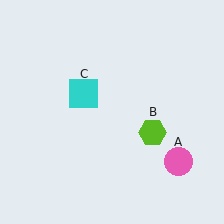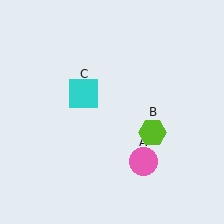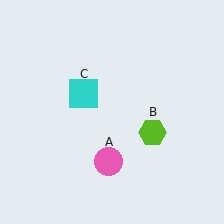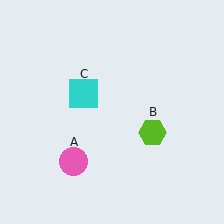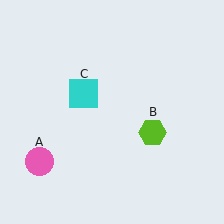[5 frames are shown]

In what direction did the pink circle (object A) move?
The pink circle (object A) moved left.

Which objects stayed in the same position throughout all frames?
Lime hexagon (object B) and cyan square (object C) remained stationary.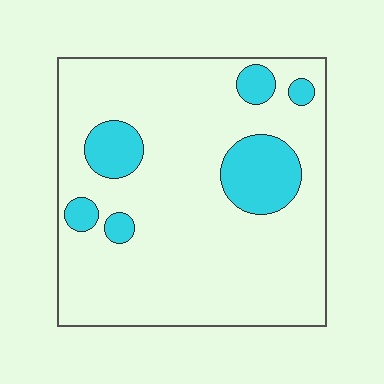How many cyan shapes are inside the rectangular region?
6.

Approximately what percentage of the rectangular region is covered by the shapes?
Approximately 15%.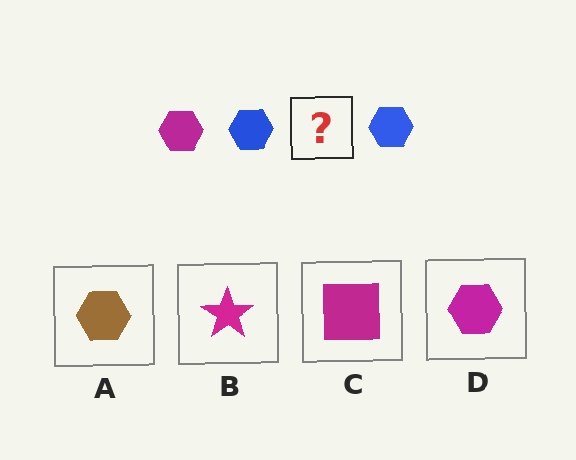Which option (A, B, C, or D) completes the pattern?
D.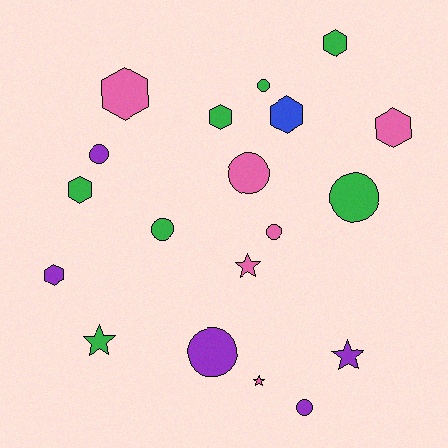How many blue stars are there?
There are no blue stars.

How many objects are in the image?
There are 19 objects.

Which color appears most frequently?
Green, with 7 objects.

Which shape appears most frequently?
Circle, with 8 objects.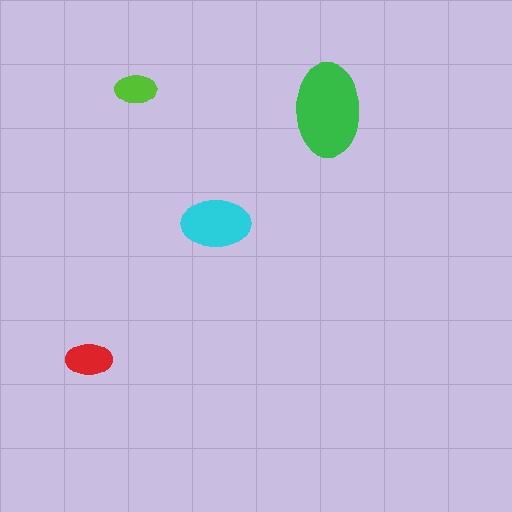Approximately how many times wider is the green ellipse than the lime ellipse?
About 2 times wider.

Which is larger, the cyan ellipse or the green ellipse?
The green one.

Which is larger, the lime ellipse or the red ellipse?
The red one.